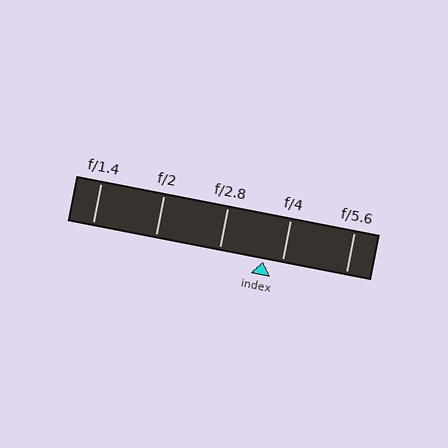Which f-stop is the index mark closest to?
The index mark is closest to f/4.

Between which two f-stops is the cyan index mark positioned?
The index mark is between f/2.8 and f/4.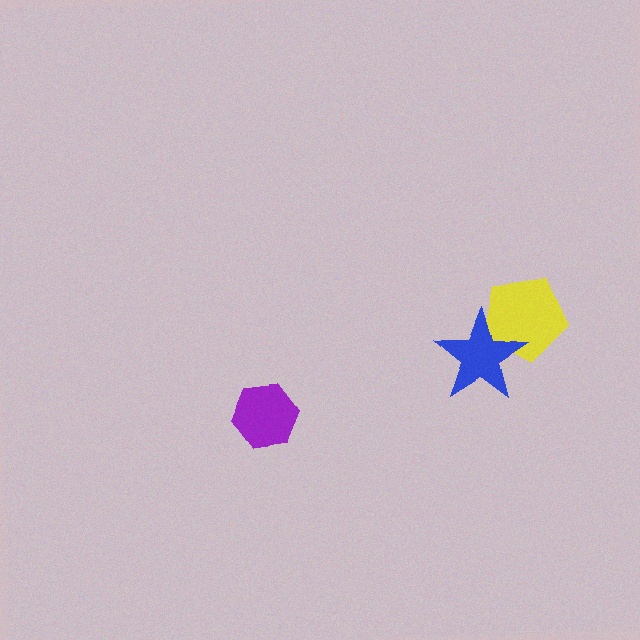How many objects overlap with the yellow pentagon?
1 object overlaps with the yellow pentagon.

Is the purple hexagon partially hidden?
No, no other shape covers it.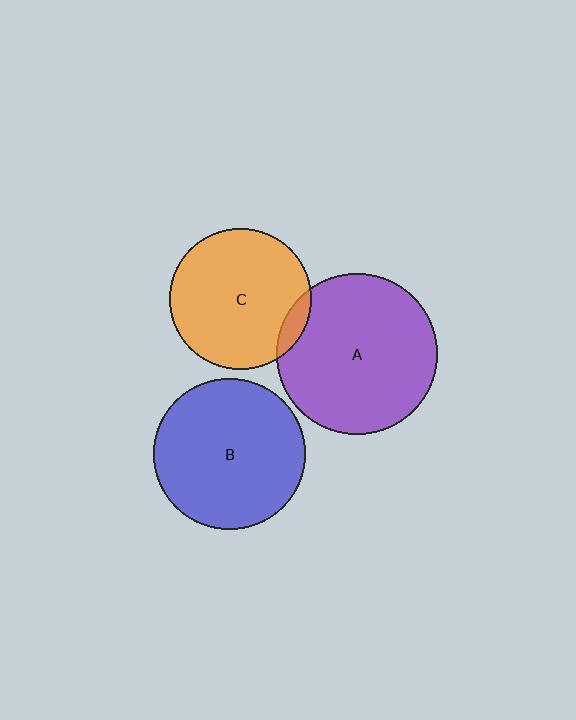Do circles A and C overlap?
Yes.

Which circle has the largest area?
Circle A (purple).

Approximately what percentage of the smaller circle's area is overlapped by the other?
Approximately 5%.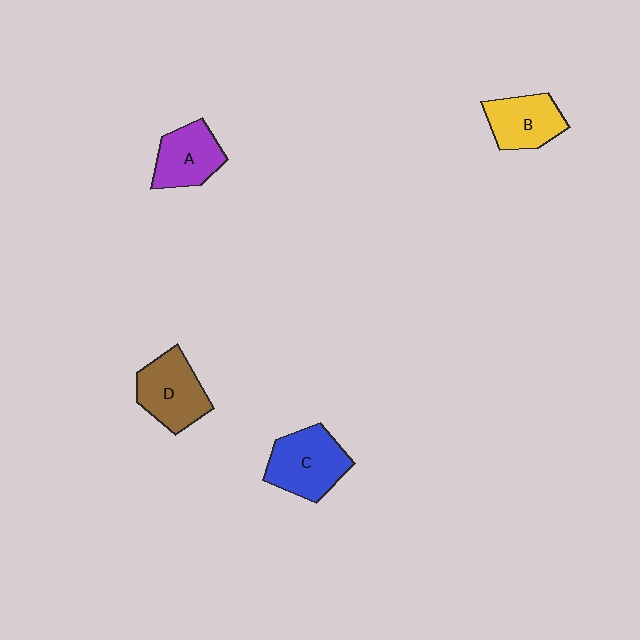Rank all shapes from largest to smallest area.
From largest to smallest: C (blue), D (brown), B (yellow), A (purple).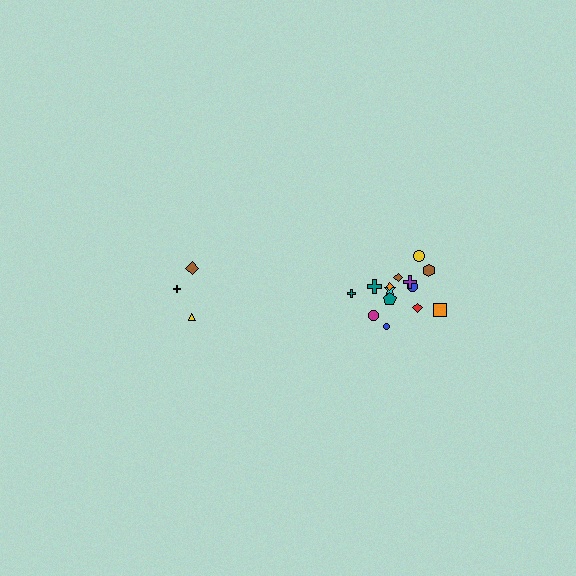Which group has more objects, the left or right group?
The right group.